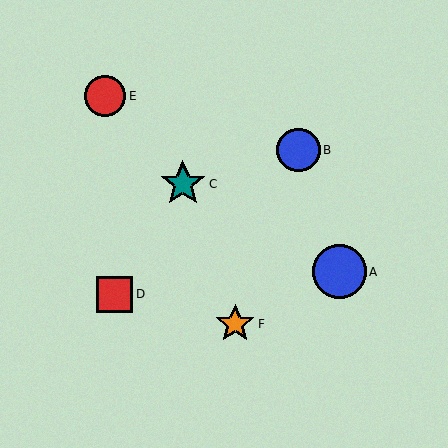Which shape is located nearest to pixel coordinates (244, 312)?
The orange star (labeled F) at (235, 324) is nearest to that location.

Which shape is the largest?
The blue circle (labeled A) is the largest.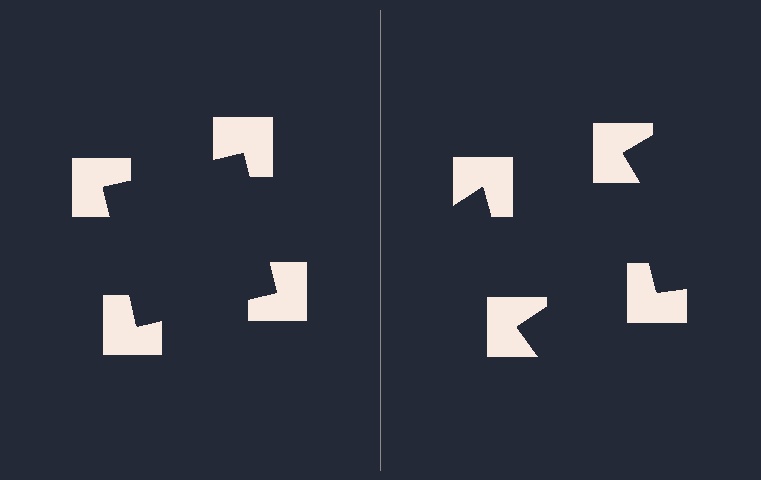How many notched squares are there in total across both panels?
8 — 4 on each side.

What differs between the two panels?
The notched squares are positioned identically on both sides; only the wedge orientations differ. On the left they align to a square; on the right they are misaligned.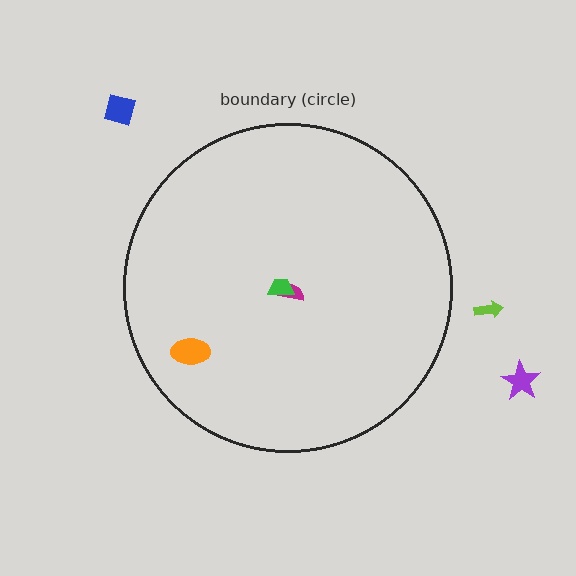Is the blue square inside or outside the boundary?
Outside.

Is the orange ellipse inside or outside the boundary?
Inside.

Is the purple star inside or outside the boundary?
Outside.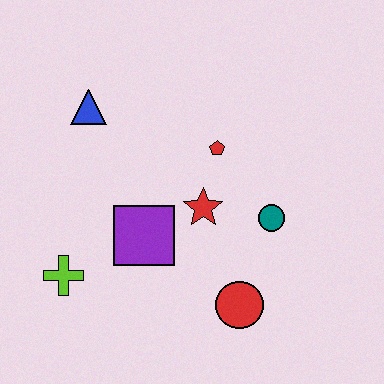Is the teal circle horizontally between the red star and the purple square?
No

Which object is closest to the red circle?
The teal circle is closest to the red circle.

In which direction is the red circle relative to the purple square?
The red circle is to the right of the purple square.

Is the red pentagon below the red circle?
No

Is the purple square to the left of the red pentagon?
Yes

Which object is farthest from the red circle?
The blue triangle is farthest from the red circle.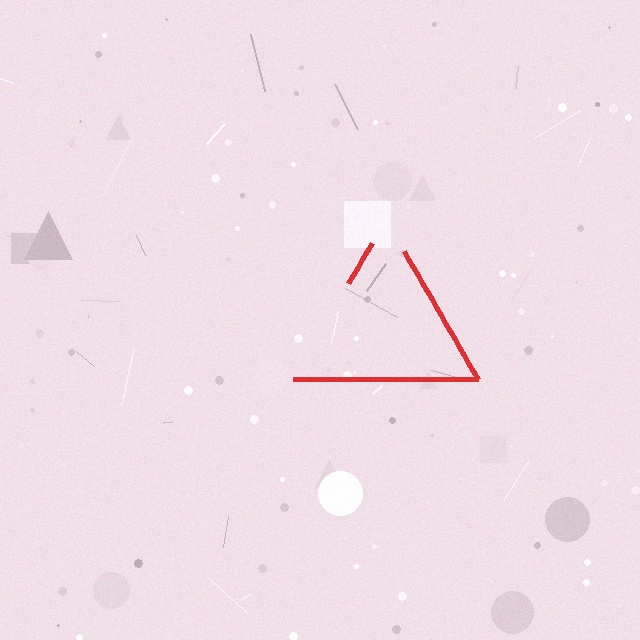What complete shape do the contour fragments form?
The contour fragments form a triangle.